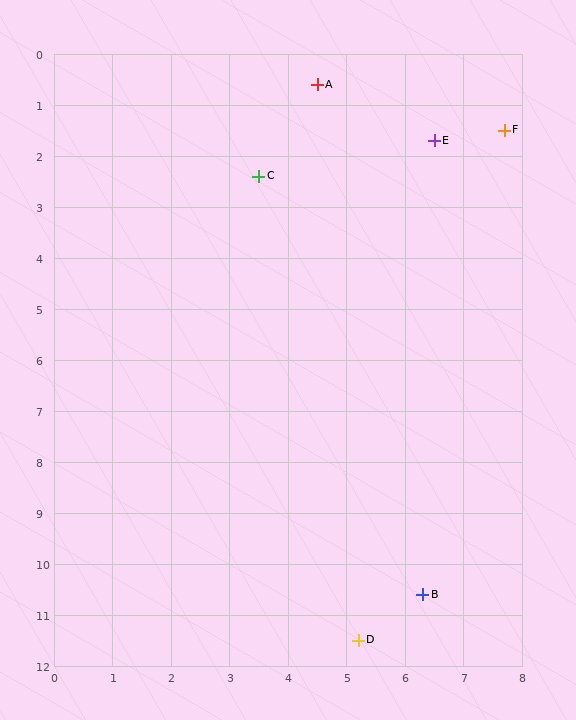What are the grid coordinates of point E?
Point E is at approximately (6.5, 1.7).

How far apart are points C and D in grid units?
Points C and D are about 9.3 grid units apart.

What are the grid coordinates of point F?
Point F is at approximately (7.7, 1.5).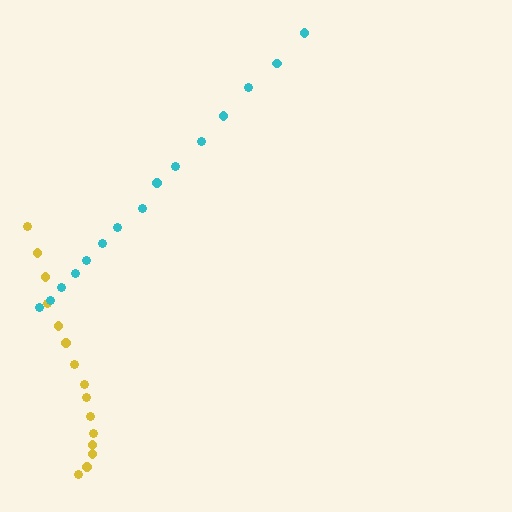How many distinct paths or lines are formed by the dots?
There are 2 distinct paths.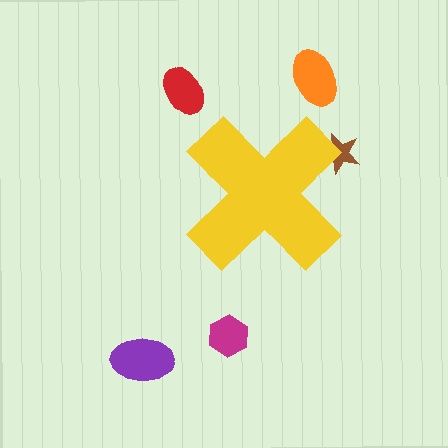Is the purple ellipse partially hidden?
No, the purple ellipse is fully visible.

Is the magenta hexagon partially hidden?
No, the magenta hexagon is fully visible.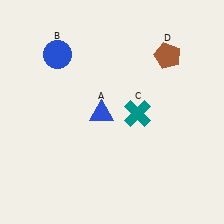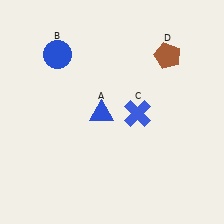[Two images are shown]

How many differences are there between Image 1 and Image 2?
There is 1 difference between the two images.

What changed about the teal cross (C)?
In Image 1, C is teal. In Image 2, it changed to blue.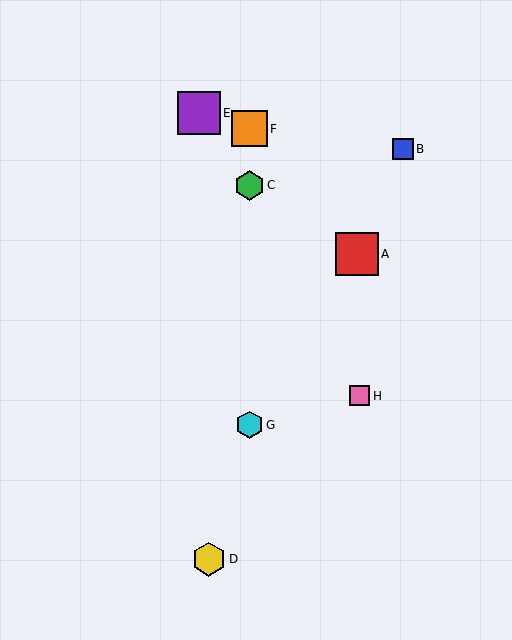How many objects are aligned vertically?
3 objects (C, F, G) are aligned vertically.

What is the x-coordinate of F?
Object F is at x≈249.